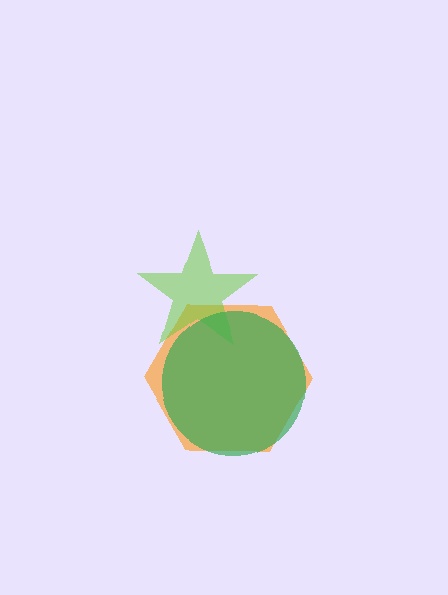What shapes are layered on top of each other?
The layered shapes are: an orange hexagon, a lime star, a green circle.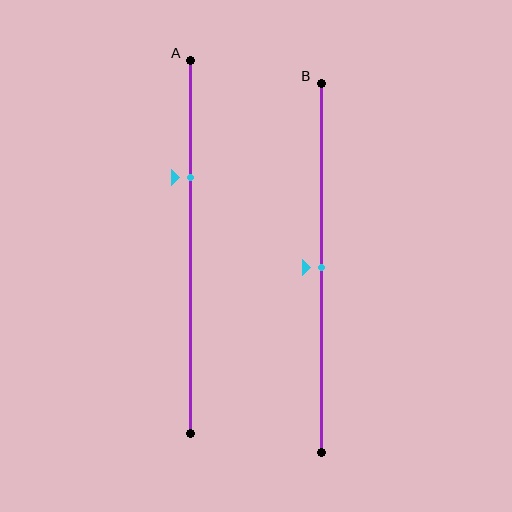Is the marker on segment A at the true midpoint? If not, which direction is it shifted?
No, the marker on segment A is shifted upward by about 19% of the segment length.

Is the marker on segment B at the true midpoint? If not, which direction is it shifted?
Yes, the marker on segment B is at the true midpoint.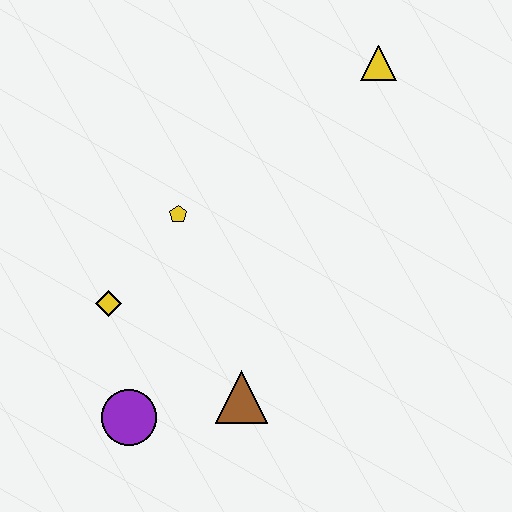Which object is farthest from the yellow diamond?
The yellow triangle is farthest from the yellow diamond.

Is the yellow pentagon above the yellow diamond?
Yes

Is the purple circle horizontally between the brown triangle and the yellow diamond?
Yes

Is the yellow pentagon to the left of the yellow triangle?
Yes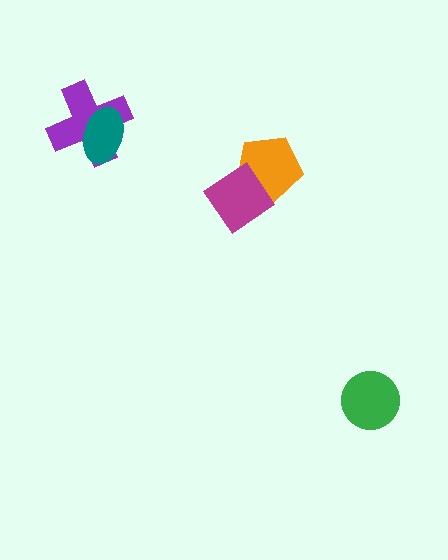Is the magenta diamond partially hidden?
No, no other shape covers it.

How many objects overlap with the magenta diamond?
1 object overlaps with the magenta diamond.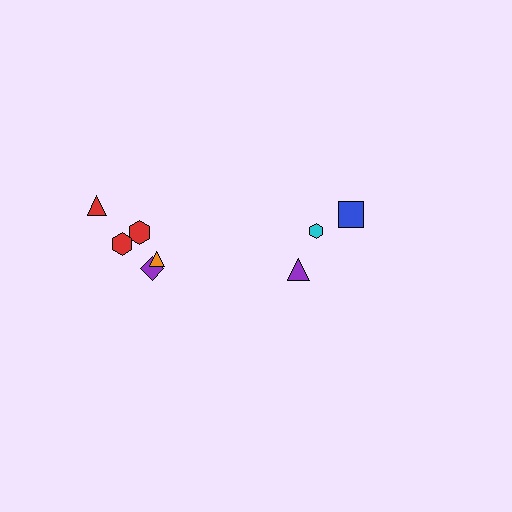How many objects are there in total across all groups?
There are 8 objects.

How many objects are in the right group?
There are 3 objects.